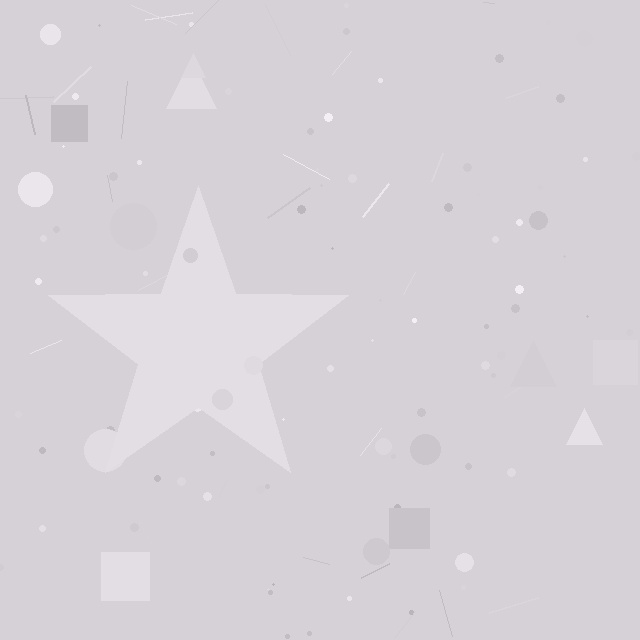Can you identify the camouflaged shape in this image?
The camouflaged shape is a star.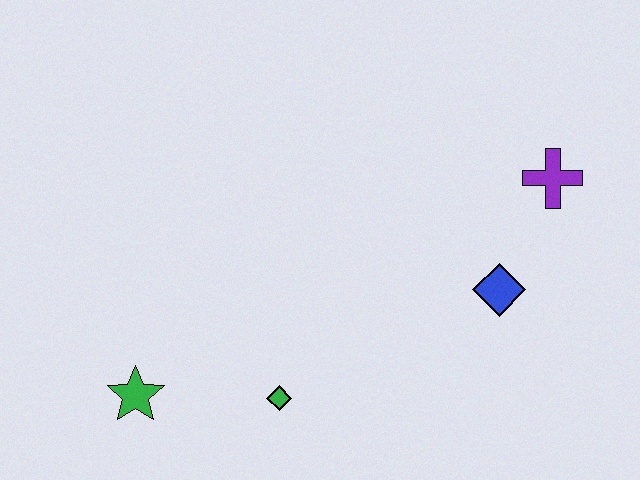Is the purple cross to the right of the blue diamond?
Yes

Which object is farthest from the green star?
The purple cross is farthest from the green star.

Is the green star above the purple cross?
No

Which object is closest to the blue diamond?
The purple cross is closest to the blue diamond.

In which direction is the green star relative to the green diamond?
The green star is to the left of the green diamond.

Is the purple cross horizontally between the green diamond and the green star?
No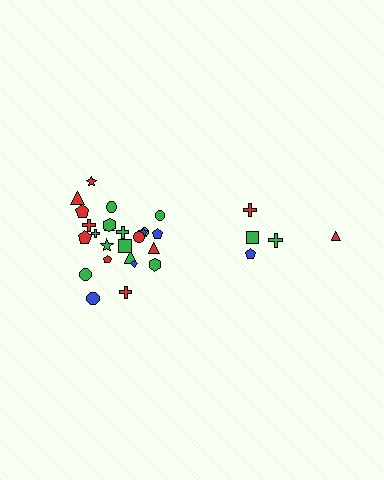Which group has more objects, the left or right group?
The left group.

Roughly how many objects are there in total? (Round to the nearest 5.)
Roughly 30 objects in total.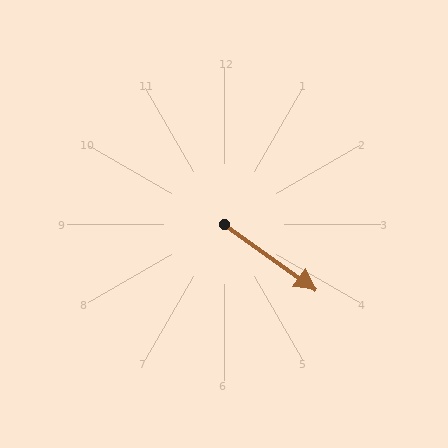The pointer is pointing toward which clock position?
Roughly 4 o'clock.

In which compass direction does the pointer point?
Southeast.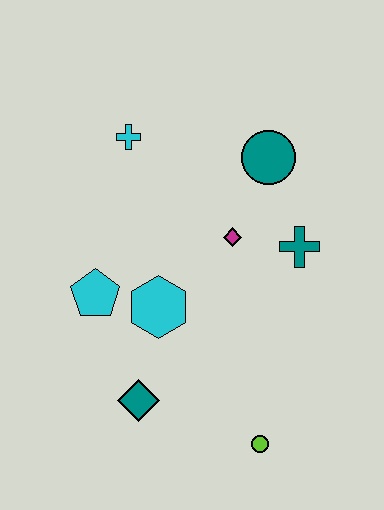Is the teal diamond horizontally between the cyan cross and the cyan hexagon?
Yes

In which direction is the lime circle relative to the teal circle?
The lime circle is below the teal circle.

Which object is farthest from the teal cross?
The teal diamond is farthest from the teal cross.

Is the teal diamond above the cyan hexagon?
No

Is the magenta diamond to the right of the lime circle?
No